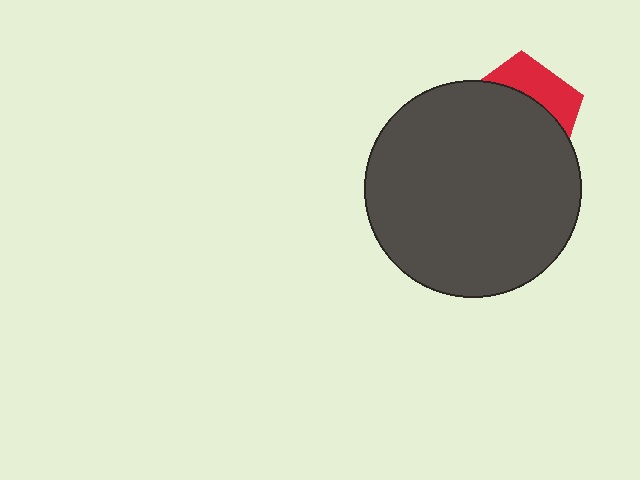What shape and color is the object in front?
The object in front is a dark gray circle.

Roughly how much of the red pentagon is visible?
A small part of it is visible (roughly 31%).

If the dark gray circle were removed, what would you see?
You would see the complete red pentagon.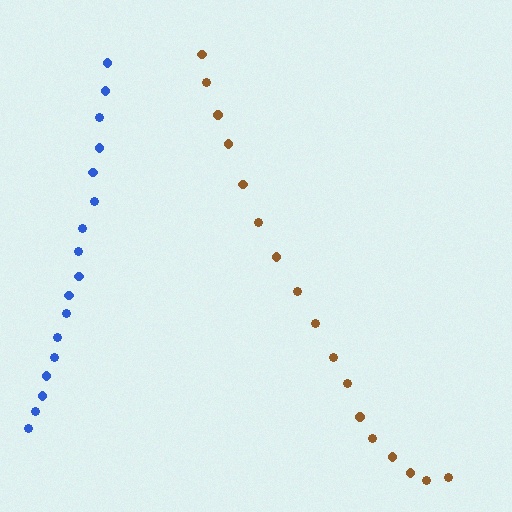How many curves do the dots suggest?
There are 2 distinct paths.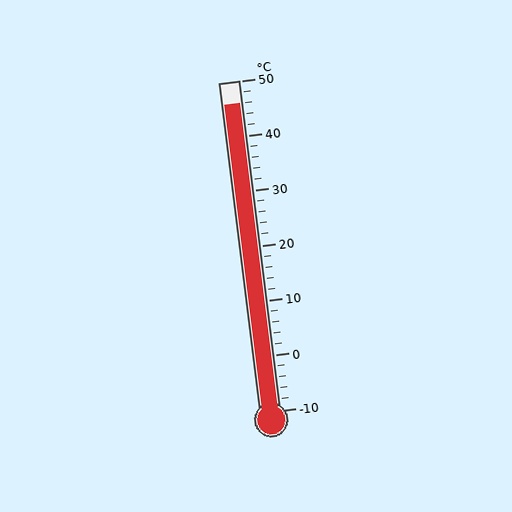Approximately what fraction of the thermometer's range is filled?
The thermometer is filled to approximately 95% of its range.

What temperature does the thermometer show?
The thermometer shows approximately 46°C.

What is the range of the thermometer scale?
The thermometer scale ranges from -10°C to 50°C.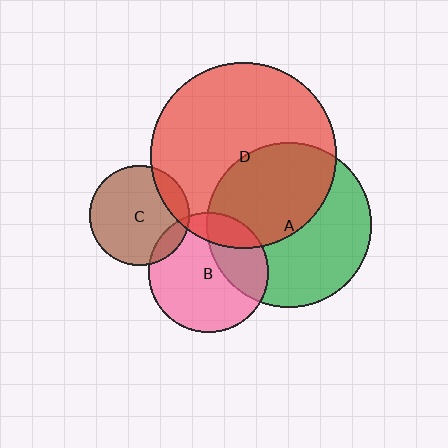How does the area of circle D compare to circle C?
Approximately 3.5 times.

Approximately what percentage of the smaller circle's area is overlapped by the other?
Approximately 10%.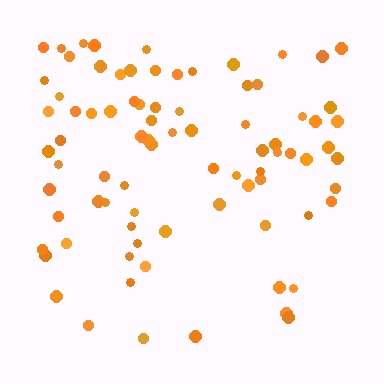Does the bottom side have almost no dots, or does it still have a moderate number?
Still a moderate number, just noticeably fewer than the top.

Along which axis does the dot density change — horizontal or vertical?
Vertical.